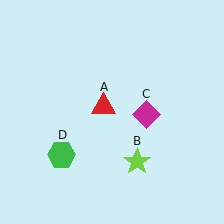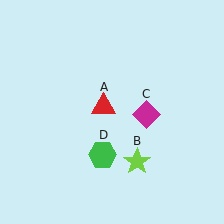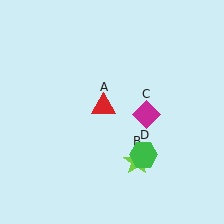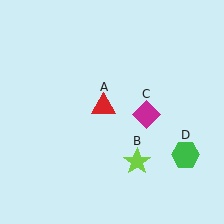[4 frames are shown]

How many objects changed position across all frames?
1 object changed position: green hexagon (object D).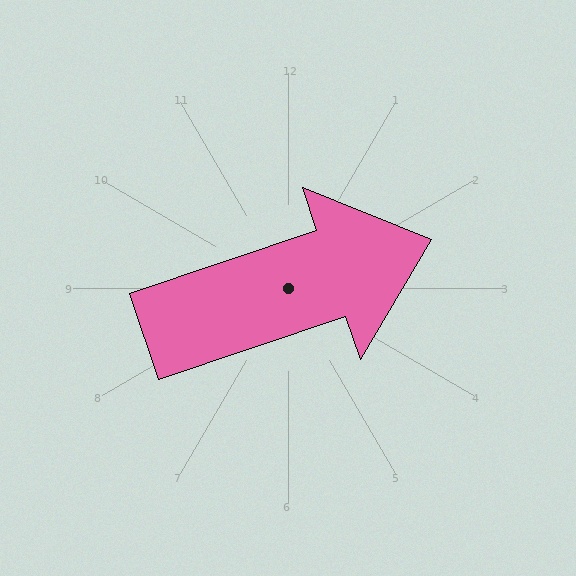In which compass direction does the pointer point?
East.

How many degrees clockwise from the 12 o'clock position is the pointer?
Approximately 71 degrees.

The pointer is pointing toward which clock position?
Roughly 2 o'clock.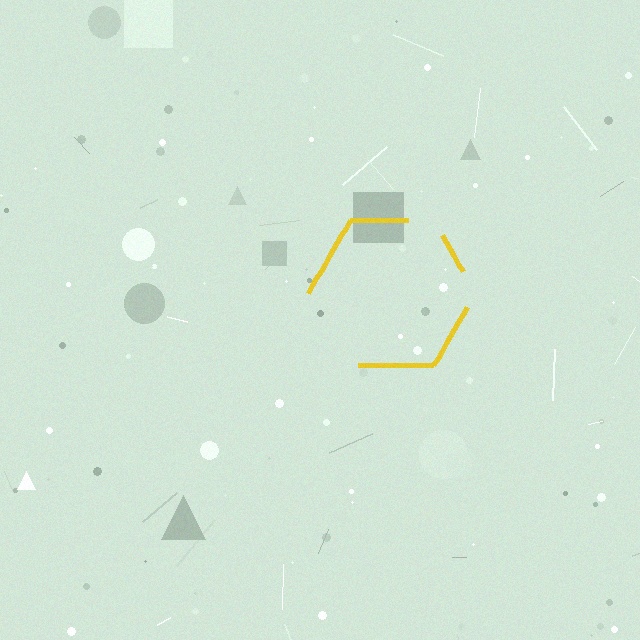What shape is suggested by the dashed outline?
The dashed outline suggests a hexagon.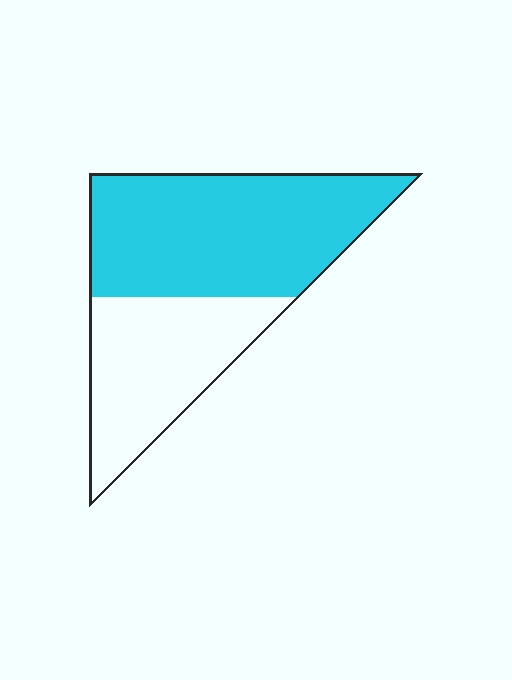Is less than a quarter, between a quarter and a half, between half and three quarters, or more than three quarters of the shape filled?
Between half and three quarters.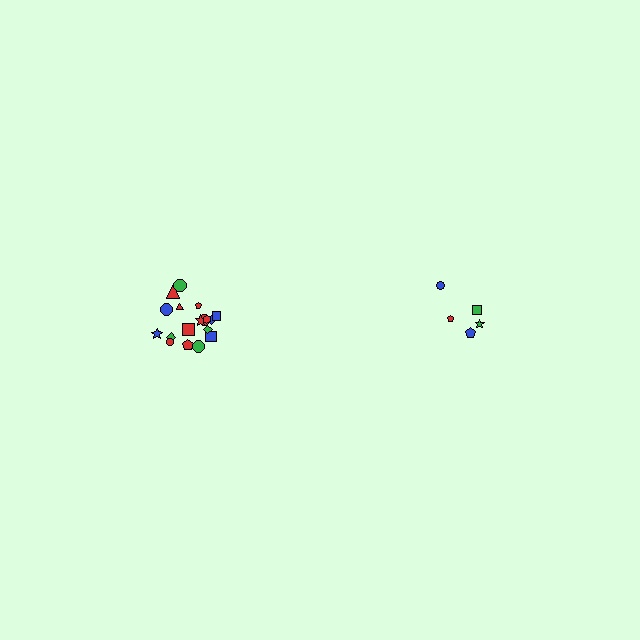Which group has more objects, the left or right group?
The left group.